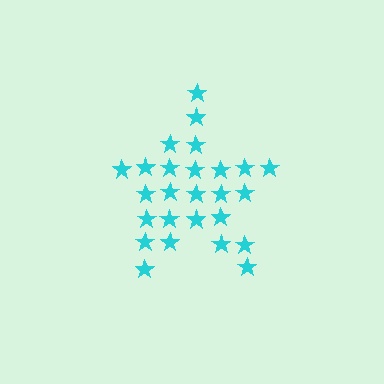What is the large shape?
The large shape is a star.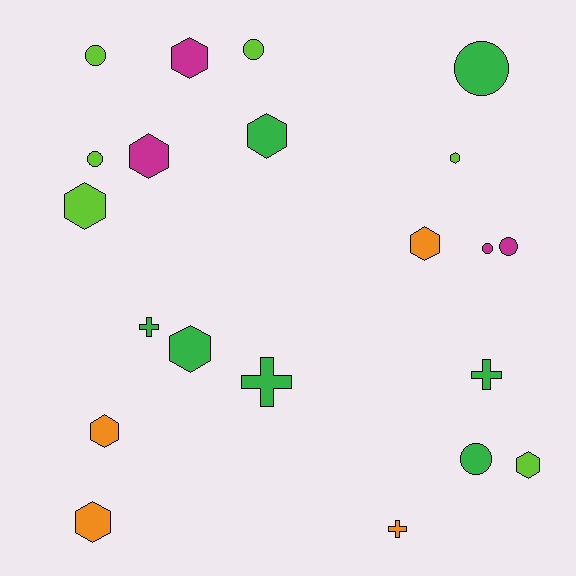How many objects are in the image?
There are 21 objects.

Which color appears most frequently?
Green, with 7 objects.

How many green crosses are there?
There are 3 green crosses.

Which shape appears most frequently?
Hexagon, with 10 objects.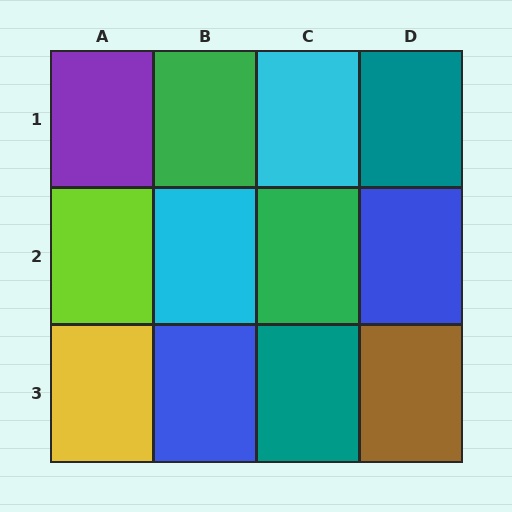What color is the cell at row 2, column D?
Blue.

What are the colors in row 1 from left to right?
Purple, green, cyan, teal.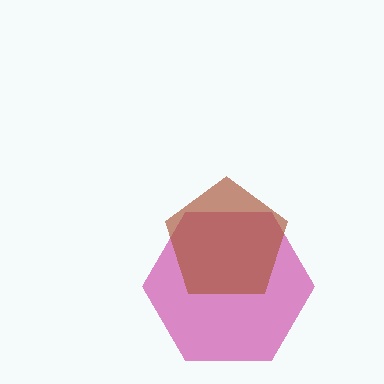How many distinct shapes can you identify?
There are 2 distinct shapes: a magenta hexagon, a brown pentagon.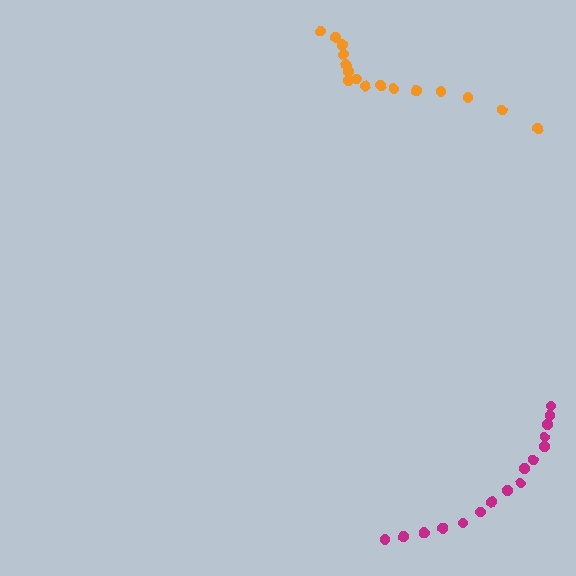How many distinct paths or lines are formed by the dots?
There are 2 distinct paths.